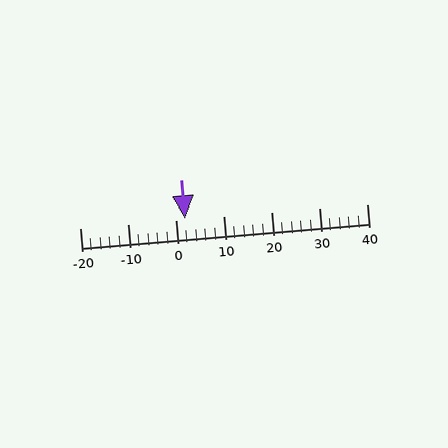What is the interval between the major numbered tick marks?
The major tick marks are spaced 10 units apart.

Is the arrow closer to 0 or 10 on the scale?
The arrow is closer to 0.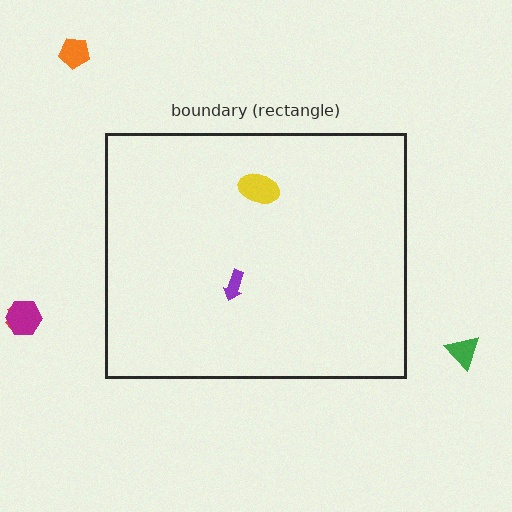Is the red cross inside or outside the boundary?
Outside.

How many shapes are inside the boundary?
2 inside, 4 outside.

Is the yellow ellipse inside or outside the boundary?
Inside.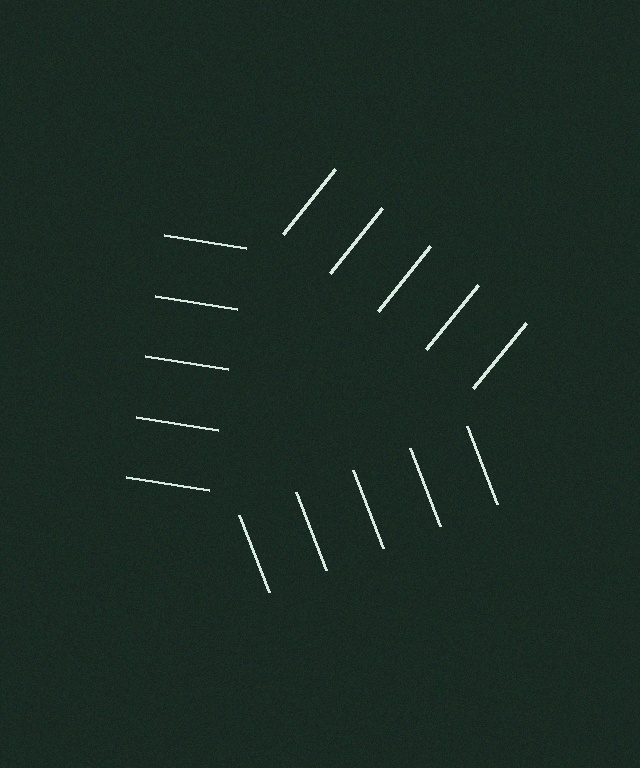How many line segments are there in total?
15 — 5 along each of the 3 edges.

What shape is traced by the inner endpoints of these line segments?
An illusory triangle — the line segments terminate on its edges but no continuous stroke is drawn.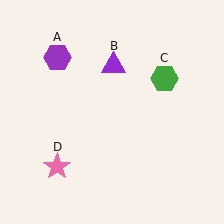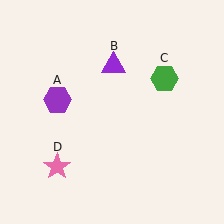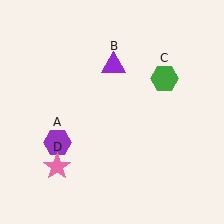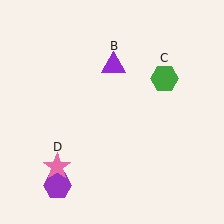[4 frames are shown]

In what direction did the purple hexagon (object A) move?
The purple hexagon (object A) moved down.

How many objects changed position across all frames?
1 object changed position: purple hexagon (object A).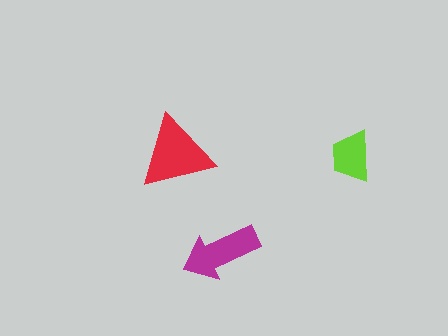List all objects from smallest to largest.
The lime trapezoid, the magenta arrow, the red triangle.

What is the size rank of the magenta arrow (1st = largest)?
2nd.